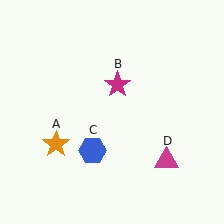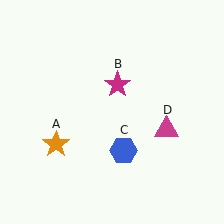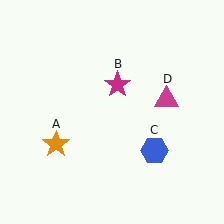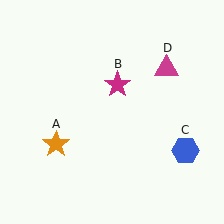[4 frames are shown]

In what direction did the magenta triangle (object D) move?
The magenta triangle (object D) moved up.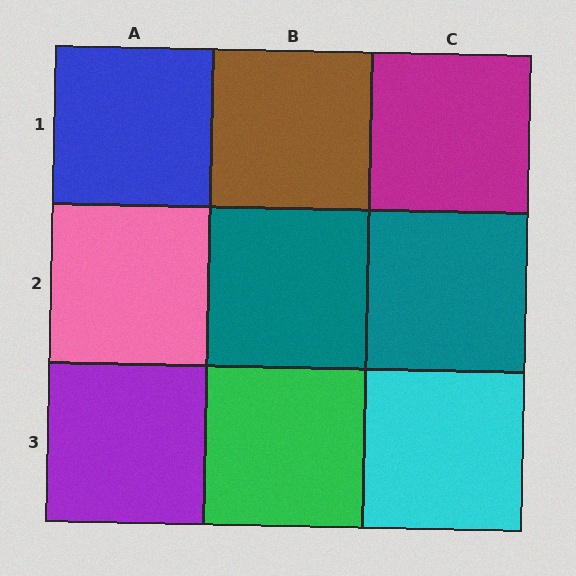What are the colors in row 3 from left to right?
Purple, green, cyan.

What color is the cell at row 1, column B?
Brown.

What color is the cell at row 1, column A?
Blue.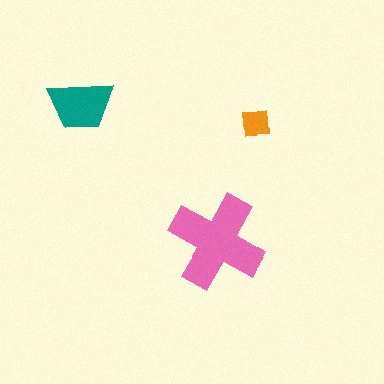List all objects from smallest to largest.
The orange square, the teal trapezoid, the pink cross.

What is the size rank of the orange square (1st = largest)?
3rd.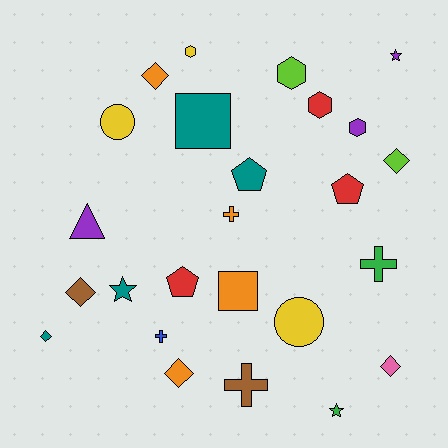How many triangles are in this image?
There is 1 triangle.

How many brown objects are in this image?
There are 2 brown objects.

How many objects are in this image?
There are 25 objects.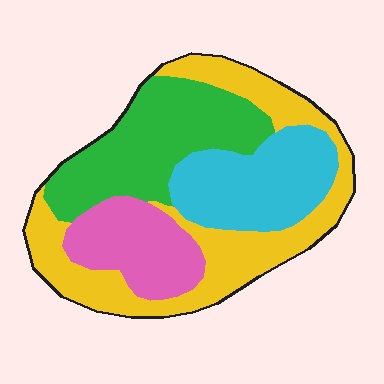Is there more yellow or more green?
Yellow.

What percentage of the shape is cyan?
Cyan takes up between a sixth and a third of the shape.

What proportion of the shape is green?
Green takes up about one quarter (1/4) of the shape.